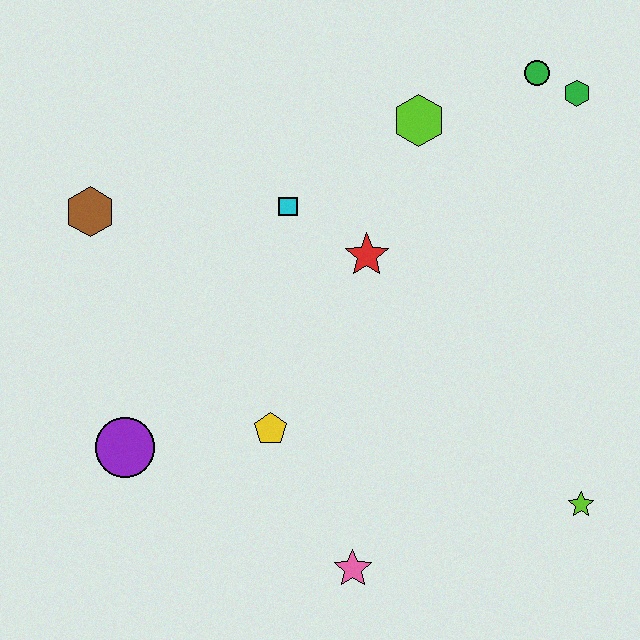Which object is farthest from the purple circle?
The green hexagon is farthest from the purple circle.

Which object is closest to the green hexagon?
The green circle is closest to the green hexagon.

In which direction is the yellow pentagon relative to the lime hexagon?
The yellow pentagon is below the lime hexagon.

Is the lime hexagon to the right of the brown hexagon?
Yes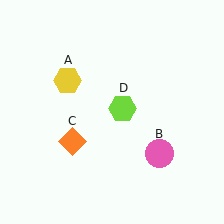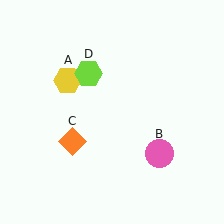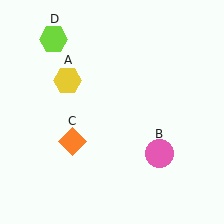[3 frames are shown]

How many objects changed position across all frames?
1 object changed position: lime hexagon (object D).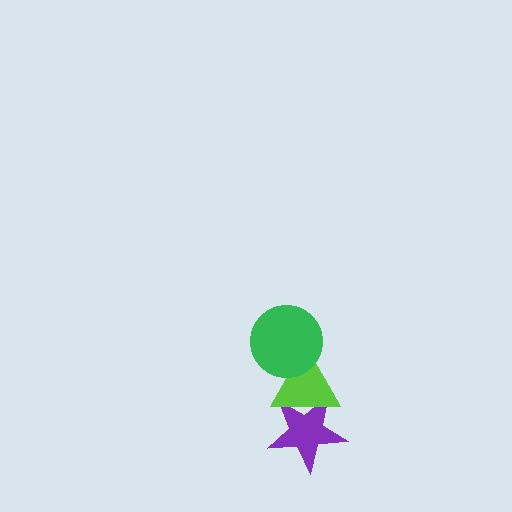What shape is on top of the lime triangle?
The green circle is on top of the lime triangle.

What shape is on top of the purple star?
The lime triangle is on top of the purple star.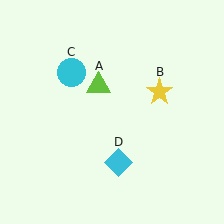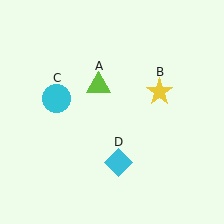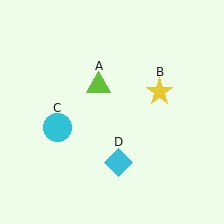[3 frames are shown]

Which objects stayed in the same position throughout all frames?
Lime triangle (object A) and yellow star (object B) and cyan diamond (object D) remained stationary.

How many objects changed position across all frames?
1 object changed position: cyan circle (object C).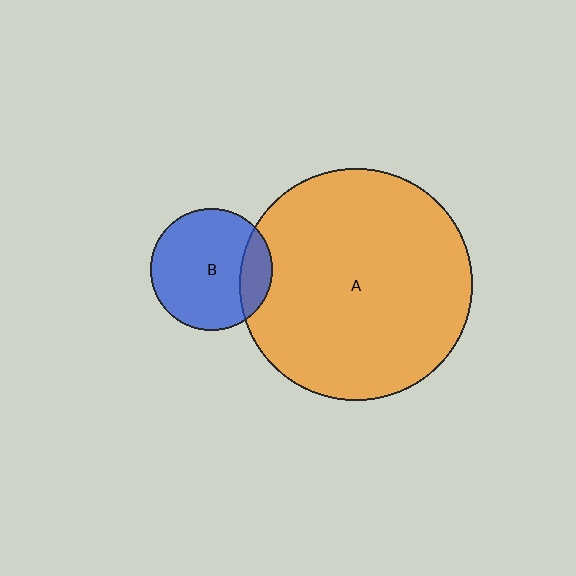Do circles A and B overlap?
Yes.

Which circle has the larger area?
Circle A (orange).